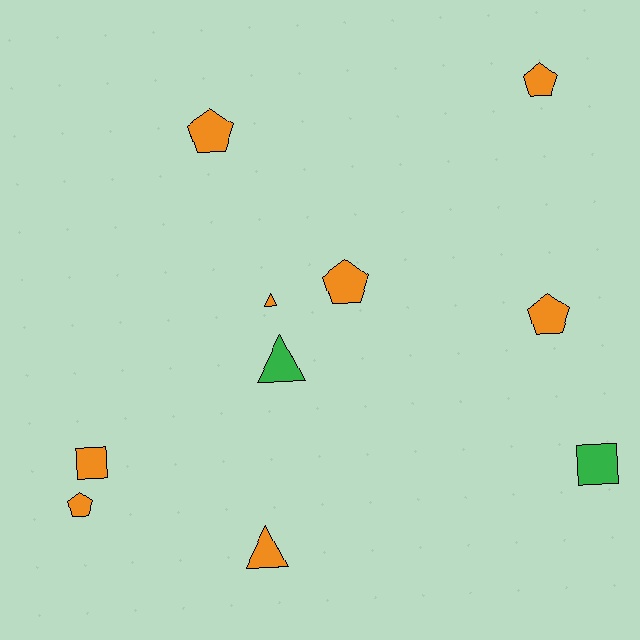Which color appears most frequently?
Orange, with 8 objects.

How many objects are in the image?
There are 10 objects.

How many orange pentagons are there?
There are 5 orange pentagons.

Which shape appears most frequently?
Pentagon, with 5 objects.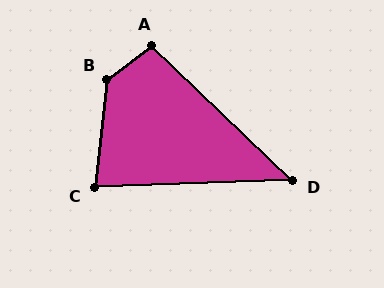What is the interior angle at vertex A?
Approximately 99 degrees (obtuse).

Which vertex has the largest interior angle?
B, at approximately 134 degrees.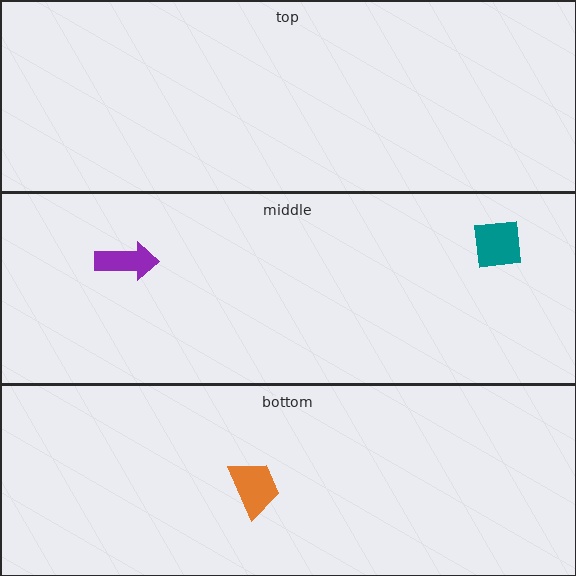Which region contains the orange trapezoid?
The bottom region.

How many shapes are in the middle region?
2.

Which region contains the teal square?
The middle region.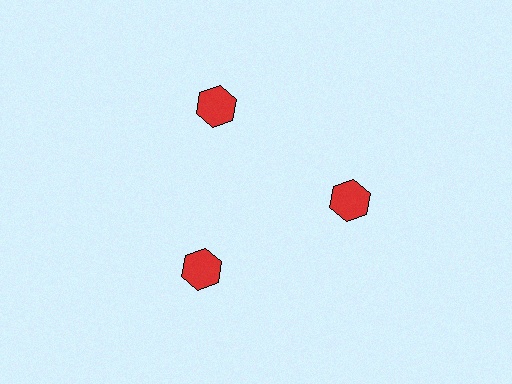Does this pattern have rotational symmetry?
Yes, this pattern has 3-fold rotational symmetry. It looks the same after rotating 120 degrees around the center.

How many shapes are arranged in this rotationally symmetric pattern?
There are 3 shapes, arranged in 3 groups of 1.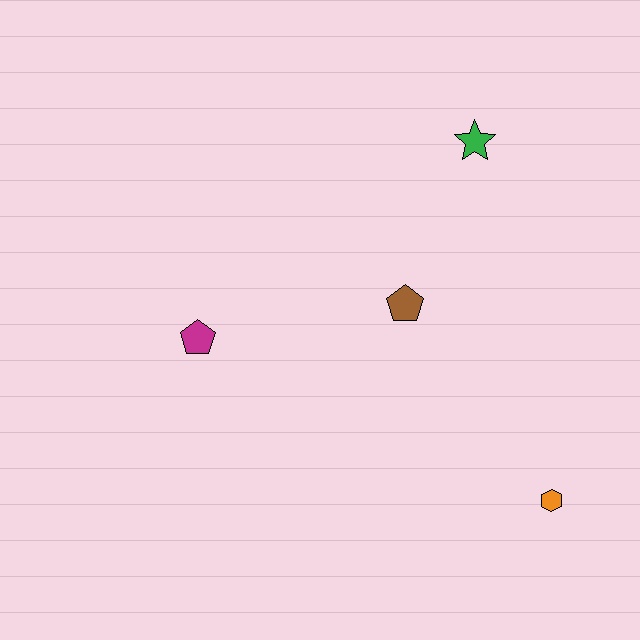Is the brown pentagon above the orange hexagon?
Yes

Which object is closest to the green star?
The brown pentagon is closest to the green star.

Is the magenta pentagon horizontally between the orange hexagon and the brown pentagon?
No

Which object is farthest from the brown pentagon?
The orange hexagon is farthest from the brown pentagon.